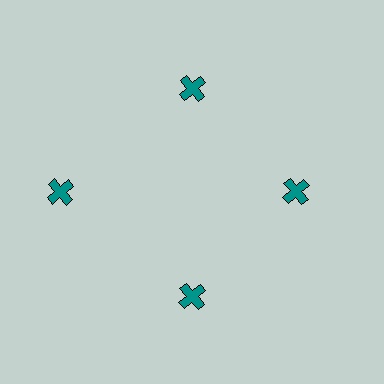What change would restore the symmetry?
The symmetry would be restored by moving it inward, back onto the ring so that all 4 crosses sit at equal angles and equal distance from the center.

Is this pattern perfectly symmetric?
No. The 4 teal crosses are arranged in a ring, but one element near the 9 o'clock position is pushed outward from the center, breaking the 4-fold rotational symmetry.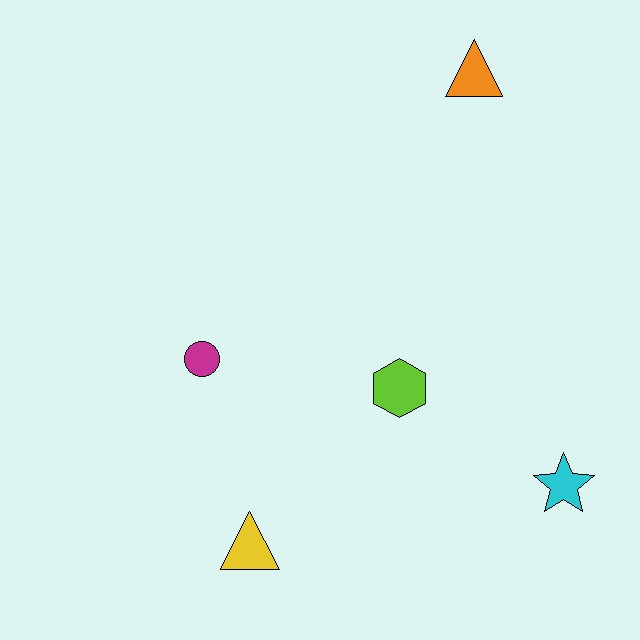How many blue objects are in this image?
There are no blue objects.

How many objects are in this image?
There are 5 objects.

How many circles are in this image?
There is 1 circle.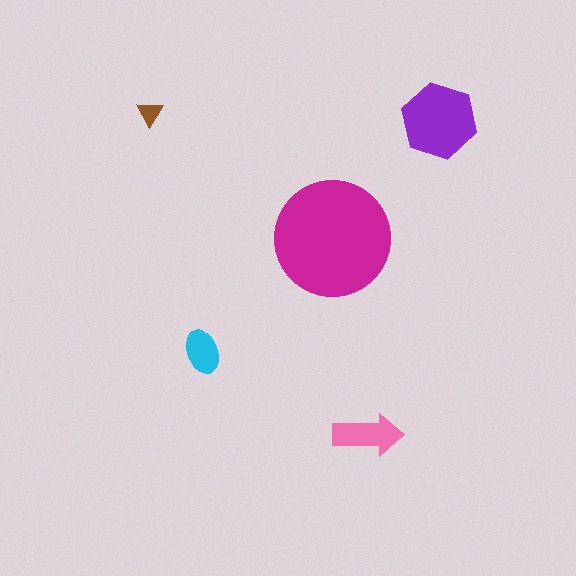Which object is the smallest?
The brown triangle.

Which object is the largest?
The magenta circle.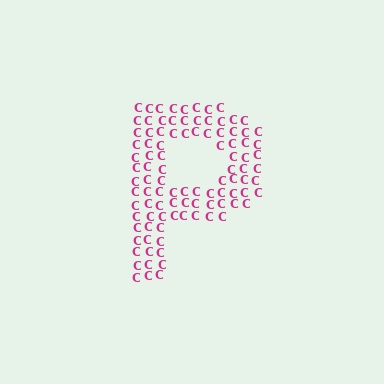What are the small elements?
The small elements are letter C's.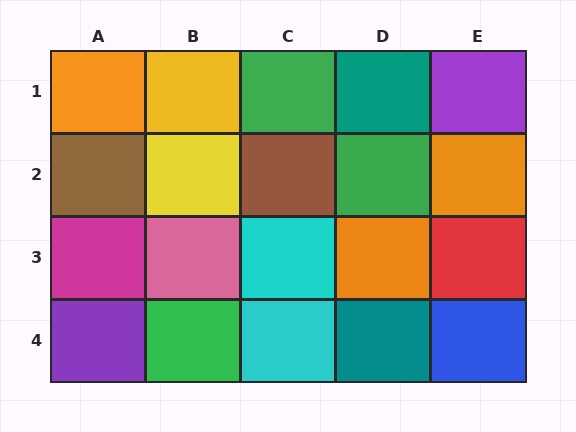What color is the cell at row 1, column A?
Orange.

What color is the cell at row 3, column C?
Cyan.